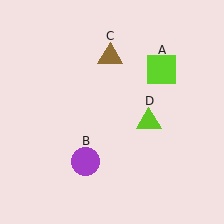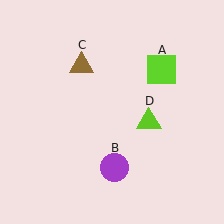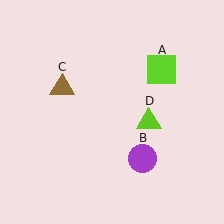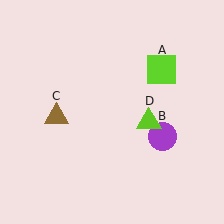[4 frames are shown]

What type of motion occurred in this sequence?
The purple circle (object B), brown triangle (object C) rotated counterclockwise around the center of the scene.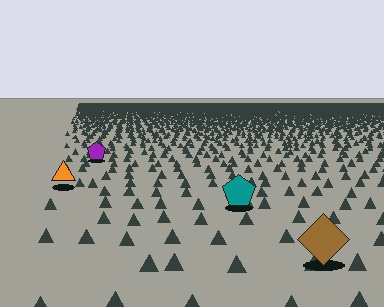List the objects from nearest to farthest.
From nearest to farthest: the brown diamond, the teal pentagon, the orange triangle, the purple pentagon.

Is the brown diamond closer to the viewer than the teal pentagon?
Yes. The brown diamond is closer — you can tell from the texture gradient: the ground texture is coarser near it.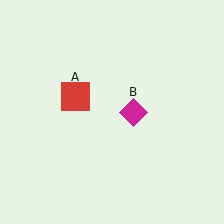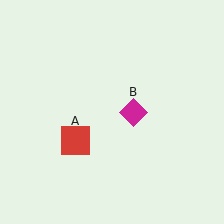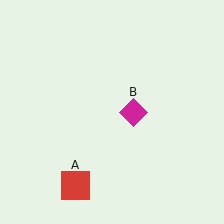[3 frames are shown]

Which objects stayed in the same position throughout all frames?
Magenta diamond (object B) remained stationary.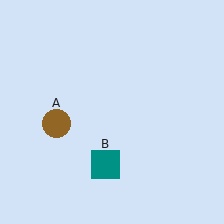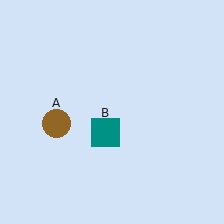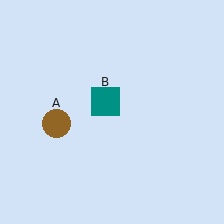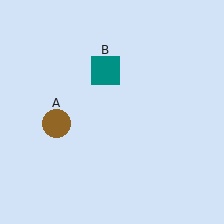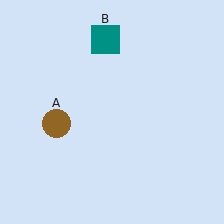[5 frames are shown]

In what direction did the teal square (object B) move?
The teal square (object B) moved up.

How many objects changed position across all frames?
1 object changed position: teal square (object B).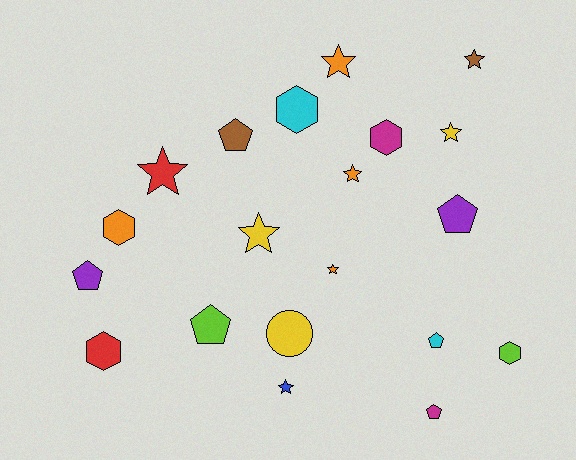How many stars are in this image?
There are 8 stars.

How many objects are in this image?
There are 20 objects.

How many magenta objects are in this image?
There are 2 magenta objects.